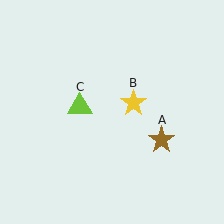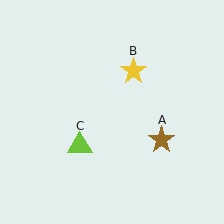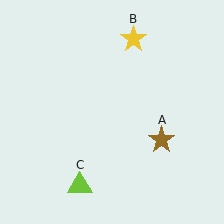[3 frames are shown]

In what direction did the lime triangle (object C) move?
The lime triangle (object C) moved down.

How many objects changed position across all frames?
2 objects changed position: yellow star (object B), lime triangle (object C).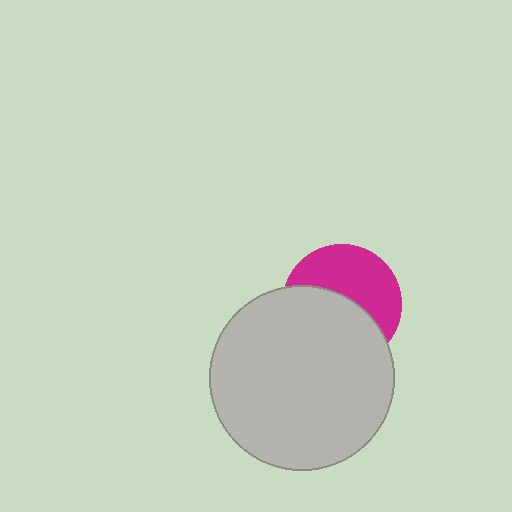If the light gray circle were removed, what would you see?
You would see the complete magenta circle.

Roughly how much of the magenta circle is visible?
About half of it is visible (roughly 47%).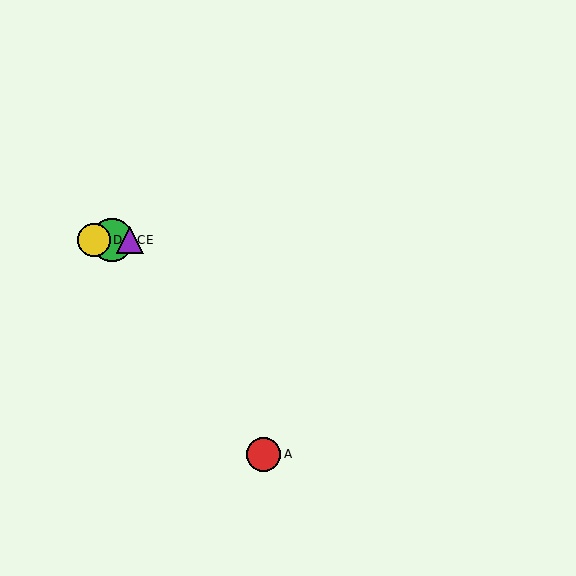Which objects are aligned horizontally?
Objects B, C, D, E are aligned horizontally.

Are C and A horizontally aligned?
No, C is at y≈240 and A is at y≈454.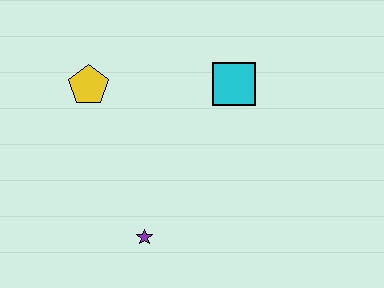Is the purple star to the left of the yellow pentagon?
No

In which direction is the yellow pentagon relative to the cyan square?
The yellow pentagon is to the left of the cyan square.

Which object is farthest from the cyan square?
The purple star is farthest from the cyan square.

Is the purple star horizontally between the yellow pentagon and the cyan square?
Yes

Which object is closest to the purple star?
The yellow pentagon is closest to the purple star.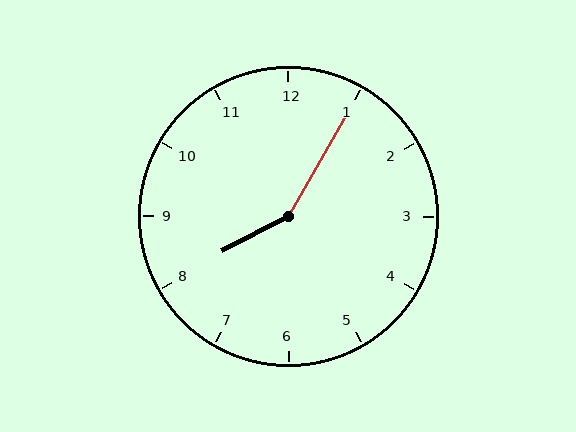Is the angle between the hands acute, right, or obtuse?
It is obtuse.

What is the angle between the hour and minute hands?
Approximately 148 degrees.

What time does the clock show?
8:05.